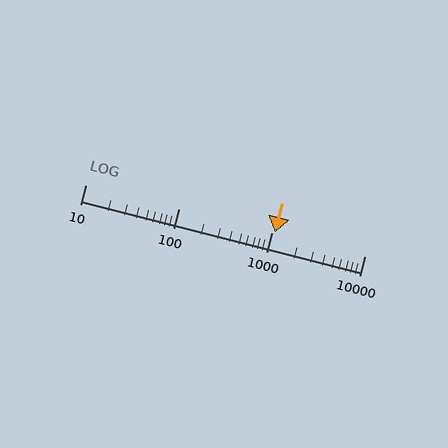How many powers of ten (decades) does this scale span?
The scale spans 3 decades, from 10 to 10000.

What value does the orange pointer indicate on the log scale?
The pointer indicates approximately 1100.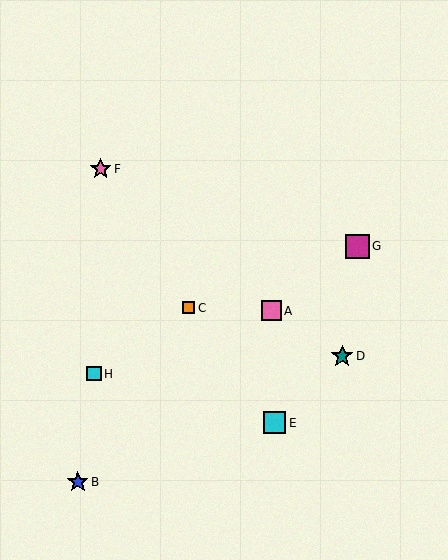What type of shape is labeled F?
Shape F is a pink star.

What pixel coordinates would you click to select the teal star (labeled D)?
Click at (342, 356) to select the teal star D.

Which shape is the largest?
The magenta square (labeled G) is the largest.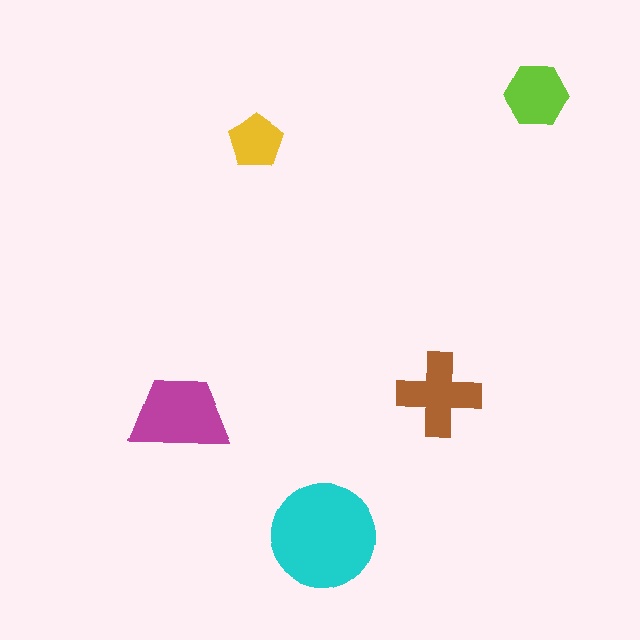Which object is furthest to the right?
The lime hexagon is rightmost.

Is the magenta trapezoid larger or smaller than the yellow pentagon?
Larger.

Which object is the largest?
The cyan circle.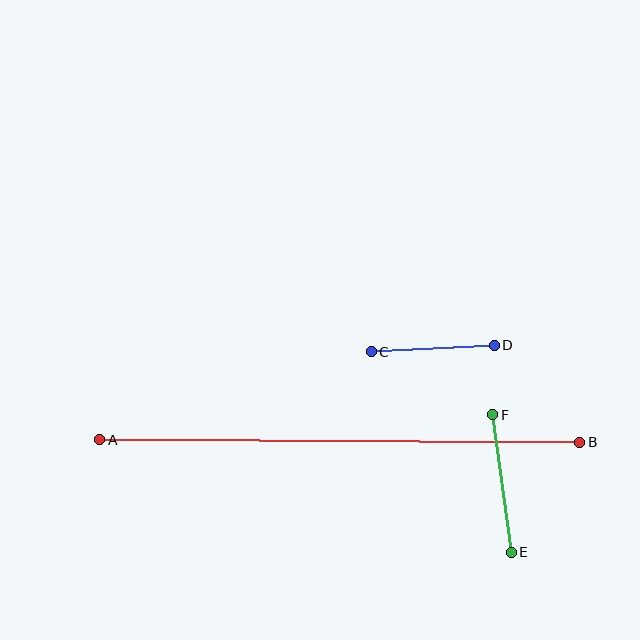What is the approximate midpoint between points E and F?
The midpoint is at approximately (502, 484) pixels.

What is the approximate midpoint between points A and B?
The midpoint is at approximately (340, 441) pixels.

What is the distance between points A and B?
The distance is approximately 480 pixels.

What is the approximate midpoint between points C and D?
The midpoint is at approximately (433, 349) pixels.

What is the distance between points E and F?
The distance is approximately 139 pixels.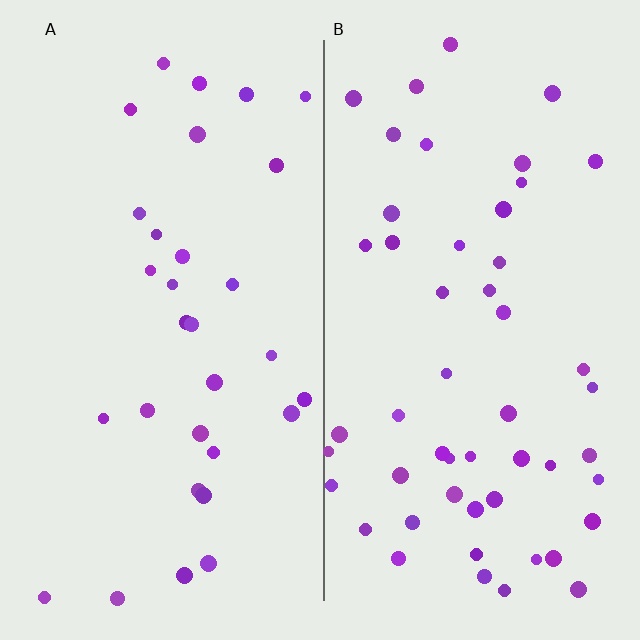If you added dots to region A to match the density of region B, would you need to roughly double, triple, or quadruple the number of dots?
Approximately double.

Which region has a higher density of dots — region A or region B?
B (the right).